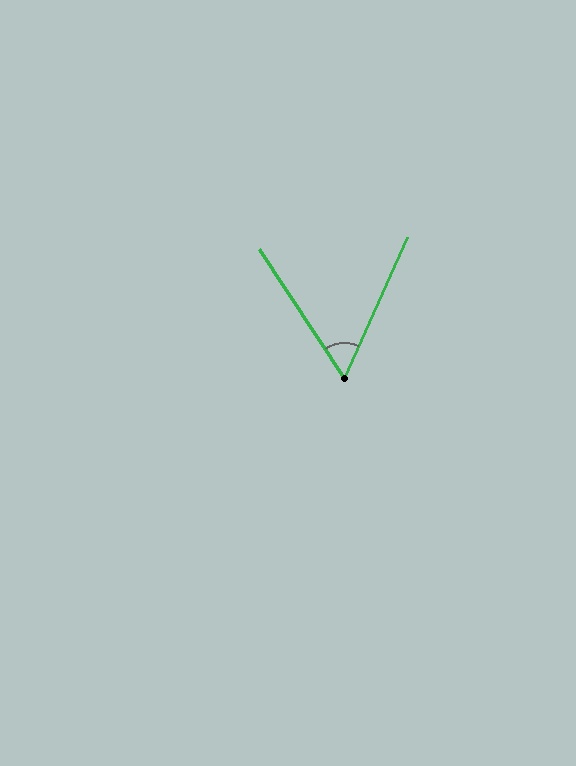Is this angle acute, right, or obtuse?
It is acute.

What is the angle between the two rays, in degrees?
Approximately 58 degrees.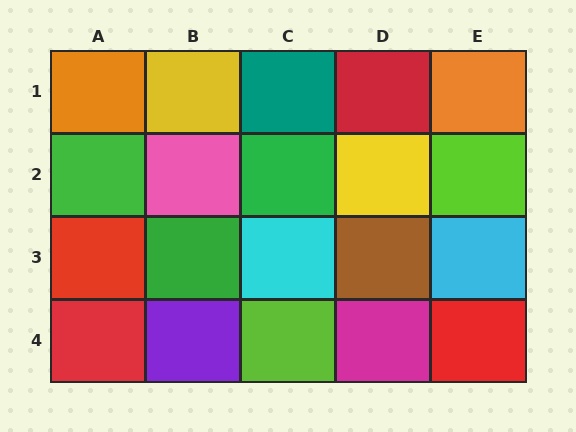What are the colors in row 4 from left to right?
Red, purple, lime, magenta, red.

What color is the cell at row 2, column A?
Green.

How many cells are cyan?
2 cells are cyan.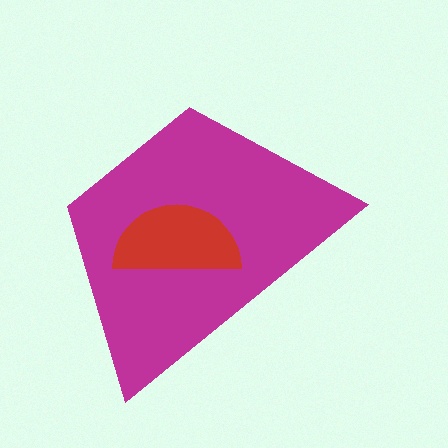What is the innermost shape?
The red semicircle.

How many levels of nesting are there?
2.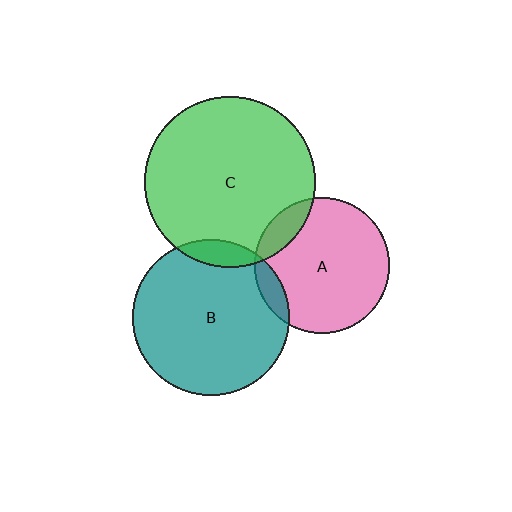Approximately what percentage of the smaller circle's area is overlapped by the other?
Approximately 10%.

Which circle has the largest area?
Circle C (green).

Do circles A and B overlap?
Yes.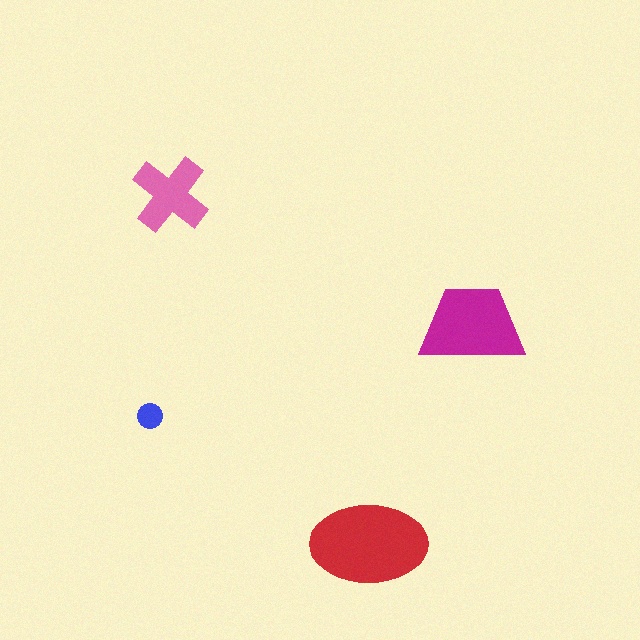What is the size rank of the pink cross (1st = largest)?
3rd.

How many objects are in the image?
There are 4 objects in the image.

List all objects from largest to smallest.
The red ellipse, the magenta trapezoid, the pink cross, the blue circle.